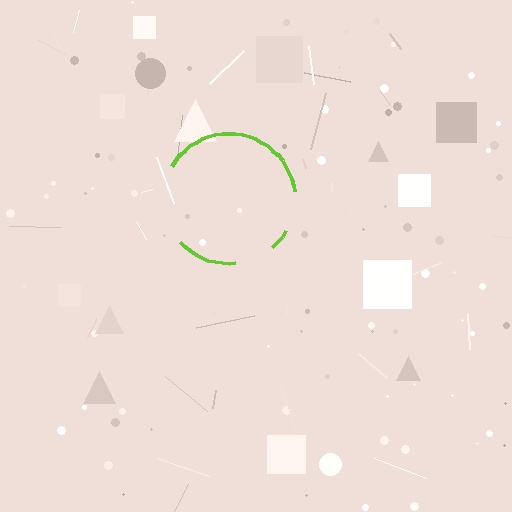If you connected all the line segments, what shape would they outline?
They would outline a circle.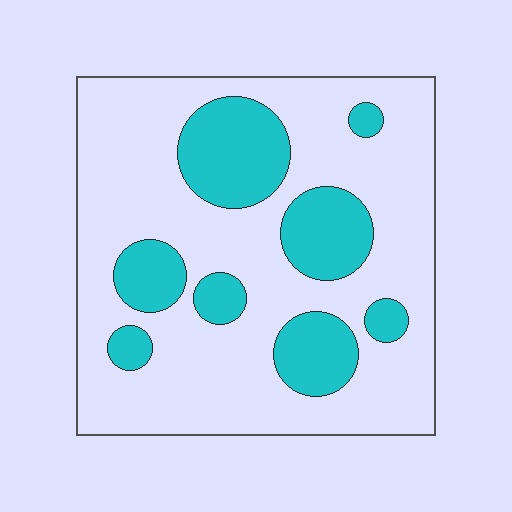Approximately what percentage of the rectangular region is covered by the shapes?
Approximately 25%.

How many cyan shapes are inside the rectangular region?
8.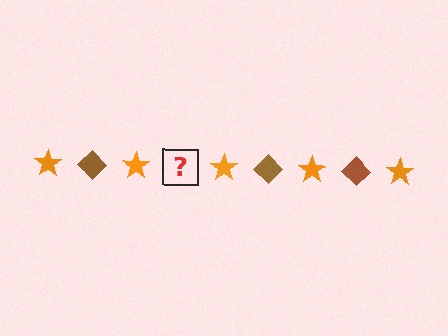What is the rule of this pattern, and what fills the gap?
The rule is that the pattern alternates between orange star and brown diamond. The gap should be filled with a brown diamond.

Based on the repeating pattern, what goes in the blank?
The blank should be a brown diamond.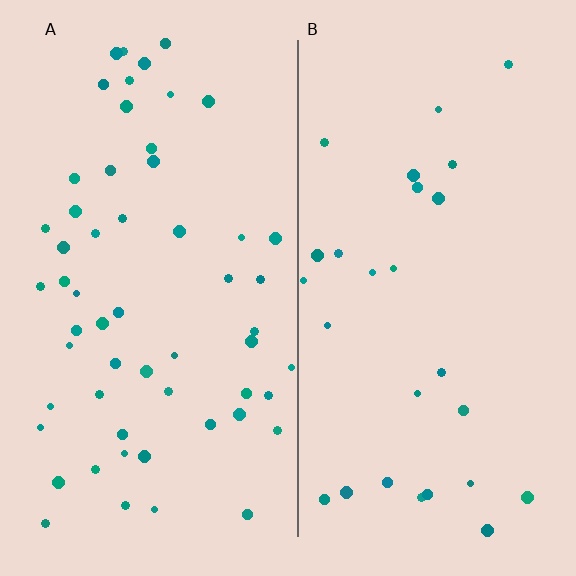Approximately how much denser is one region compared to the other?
Approximately 2.1× — region A over region B.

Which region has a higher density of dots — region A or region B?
A (the left).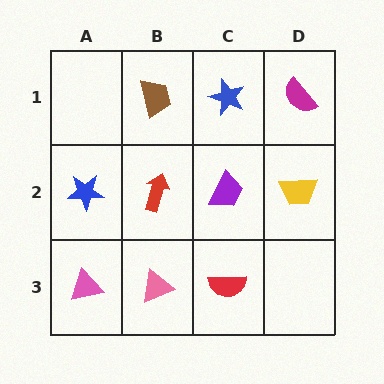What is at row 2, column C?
A purple trapezoid.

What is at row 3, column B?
A pink triangle.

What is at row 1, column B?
A brown trapezoid.